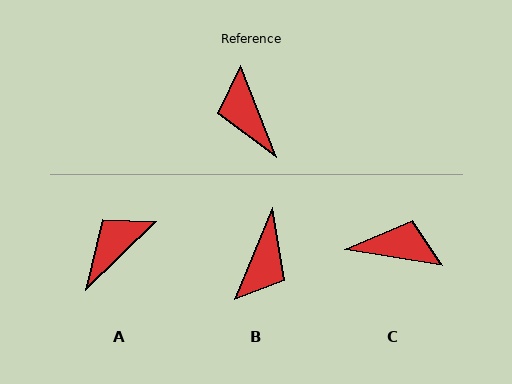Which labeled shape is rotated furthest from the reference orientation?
B, about 136 degrees away.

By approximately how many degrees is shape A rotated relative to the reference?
Approximately 67 degrees clockwise.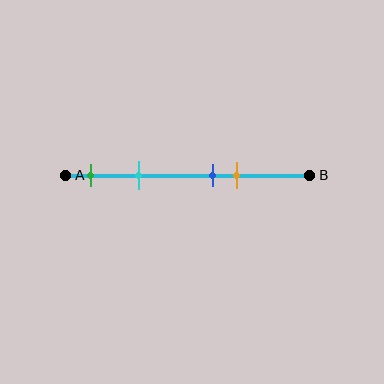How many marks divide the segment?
There are 4 marks dividing the segment.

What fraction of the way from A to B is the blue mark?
The blue mark is approximately 60% (0.6) of the way from A to B.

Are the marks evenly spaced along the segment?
No, the marks are not evenly spaced.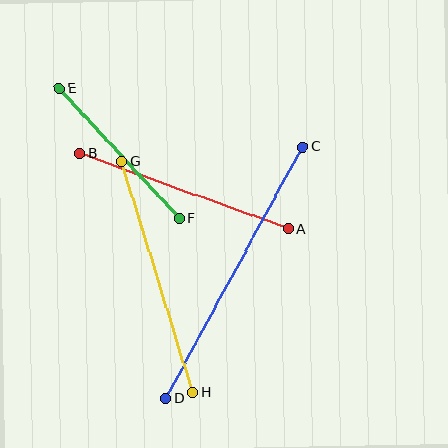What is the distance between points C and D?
The distance is approximately 286 pixels.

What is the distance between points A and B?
The distance is approximately 222 pixels.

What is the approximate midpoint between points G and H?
The midpoint is at approximately (157, 277) pixels.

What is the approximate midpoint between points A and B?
The midpoint is at approximately (184, 191) pixels.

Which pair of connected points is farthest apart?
Points C and D are farthest apart.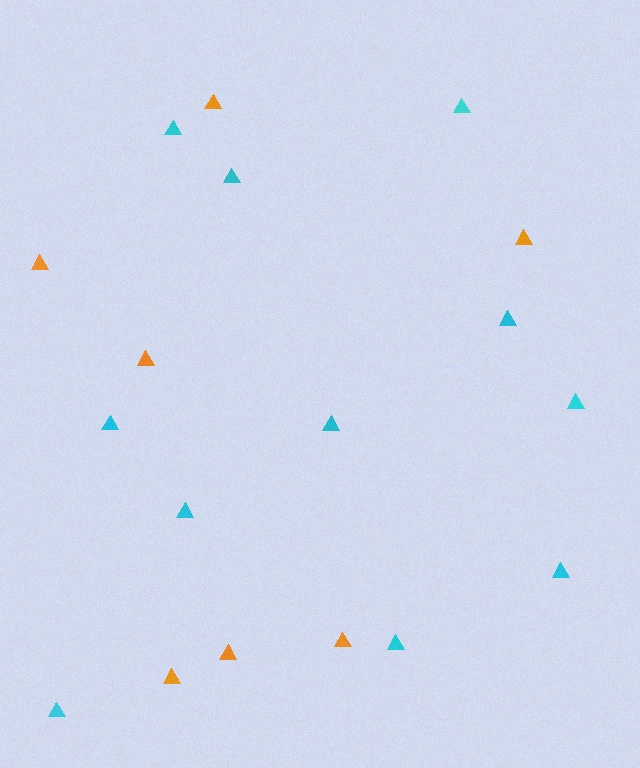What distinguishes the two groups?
There are 2 groups: one group of cyan triangles (11) and one group of orange triangles (7).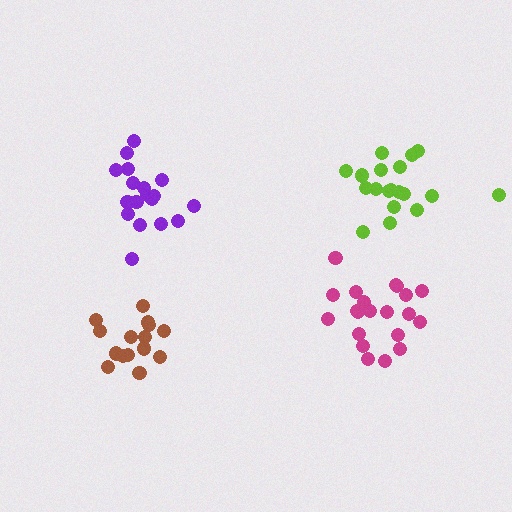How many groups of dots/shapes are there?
There are 4 groups.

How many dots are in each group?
Group 1: 18 dots, Group 2: 15 dots, Group 3: 21 dots, Group 4: 19 dots (73 total).